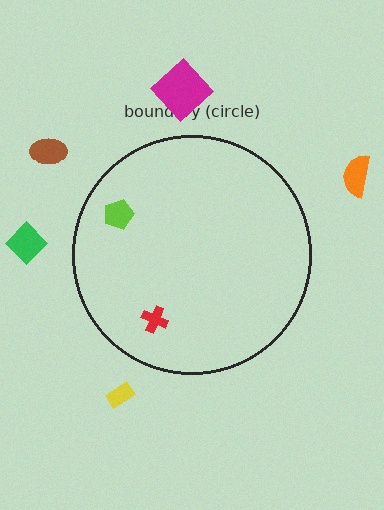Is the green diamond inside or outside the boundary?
Outside.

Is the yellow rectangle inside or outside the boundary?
Outside.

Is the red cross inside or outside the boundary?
Inside.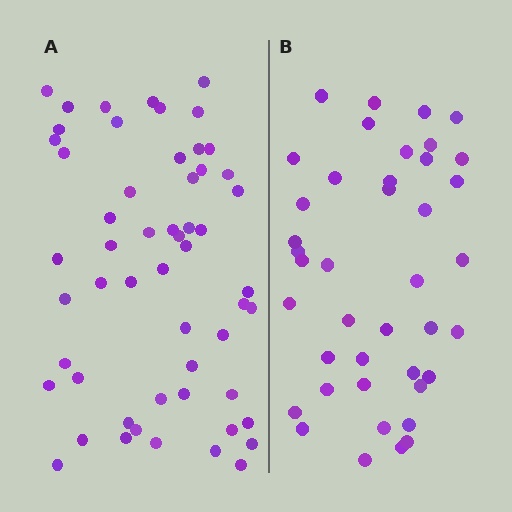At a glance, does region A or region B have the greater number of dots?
Region A (the left region) has more dots.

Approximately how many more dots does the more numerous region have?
Region A has approximately 15 more dots than region B.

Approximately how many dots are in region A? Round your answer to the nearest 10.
About 60 dots. (The exact count is 55, which rounds to 60.)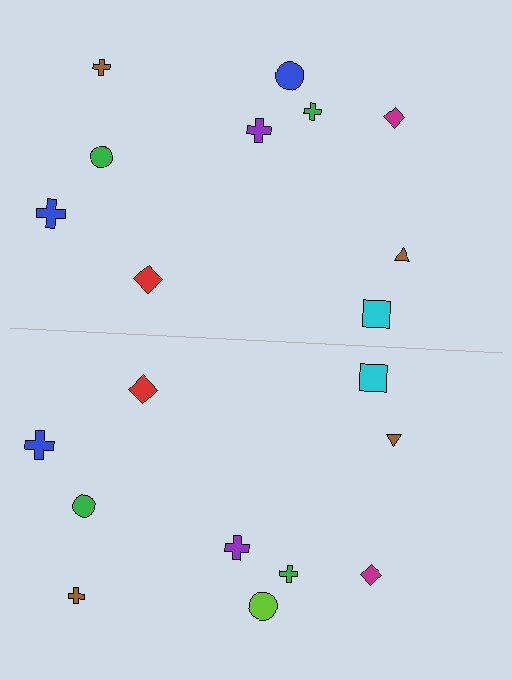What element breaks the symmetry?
The lime circle on the bottom side breaks the symmetry — its mirror counterpart is blue.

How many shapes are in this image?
There are 20 shapes in this image.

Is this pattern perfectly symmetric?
No, the pattern is not perfectly symmetric. The lime circle on the bottom side breaks the symmetry — its mirror counterpart is blue.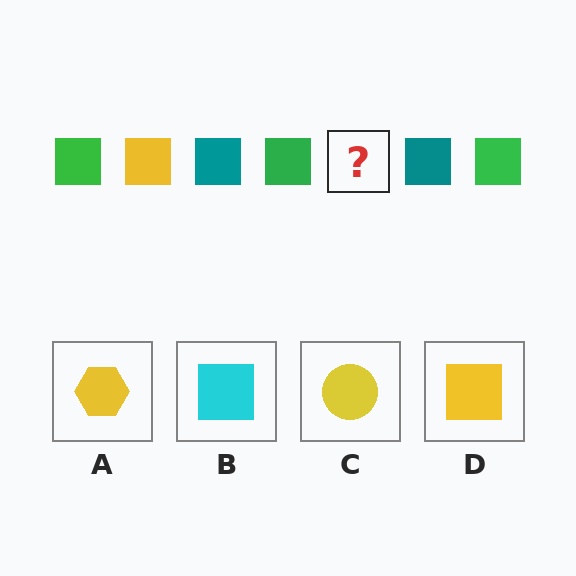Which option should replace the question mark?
Option D.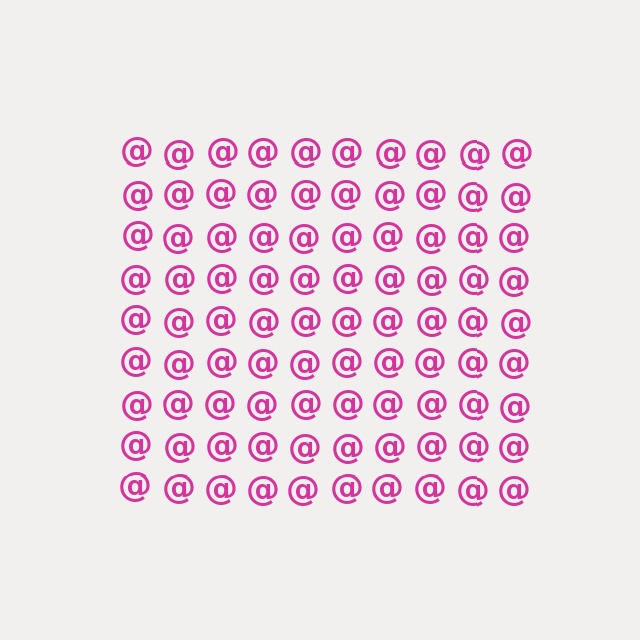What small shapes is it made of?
It is made of small at signs.